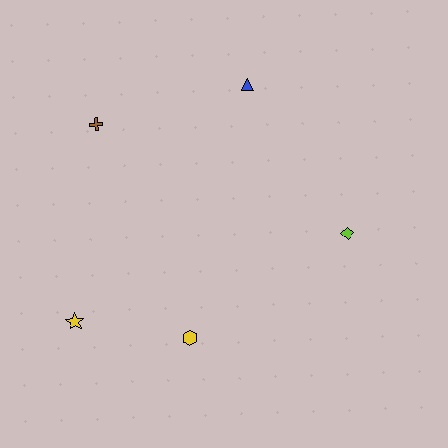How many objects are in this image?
There are 5 objects.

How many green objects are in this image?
There are no green objects.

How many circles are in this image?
There are no circles.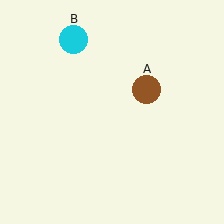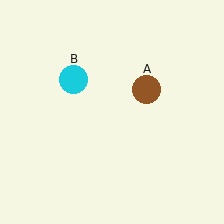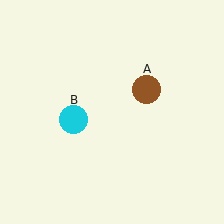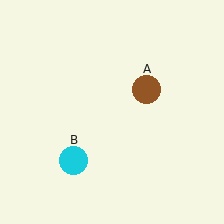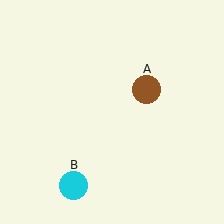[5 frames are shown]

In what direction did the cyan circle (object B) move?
The cyan circle (object B) moved down.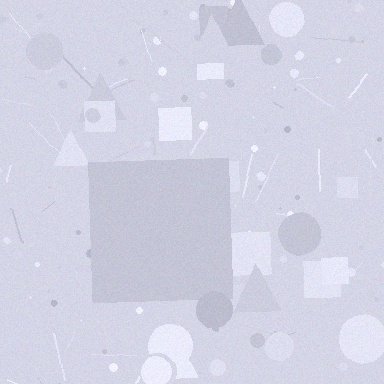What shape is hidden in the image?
A square is hidden in the image.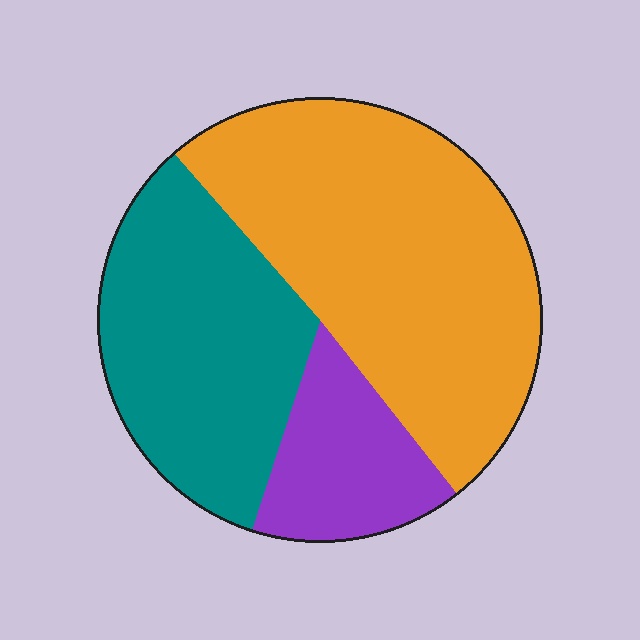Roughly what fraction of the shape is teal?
Teal covers about 35% of the shape.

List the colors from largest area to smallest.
From largest to smallest: orange, teal, purple.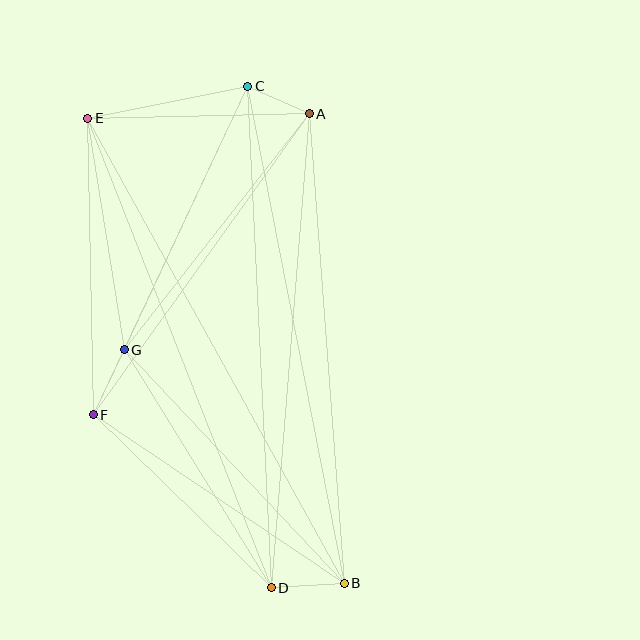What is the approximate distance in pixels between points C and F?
The distance between C and F is approximately 363 pixels.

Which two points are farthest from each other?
Points B and E are farthest from each other.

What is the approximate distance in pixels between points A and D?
The distance between A and D is approximately 475 pixels.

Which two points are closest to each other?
Points A and C are closest to each other.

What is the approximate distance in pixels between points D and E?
The distance between D and E is approximately 504 pixels.